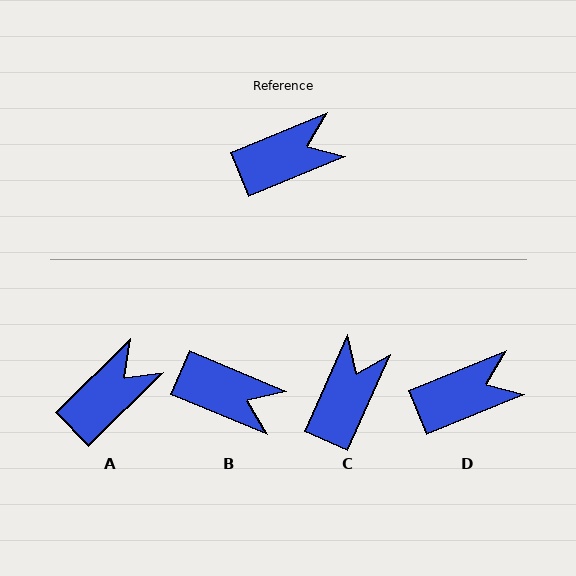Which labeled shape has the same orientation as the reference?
D.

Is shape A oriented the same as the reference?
No, it is off by about 22 degrees.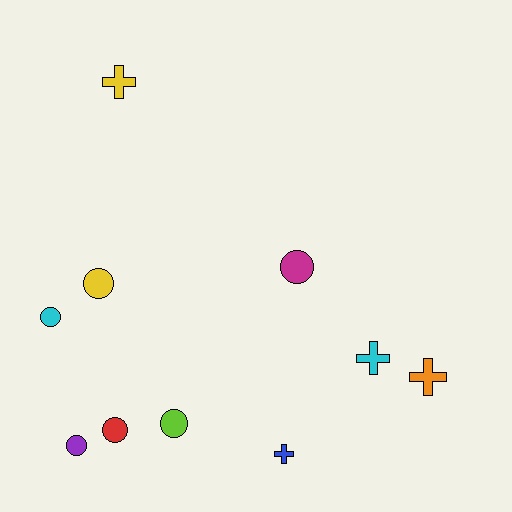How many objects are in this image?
There are 10 objects.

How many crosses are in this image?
There are 4 crosses.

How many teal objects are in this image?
There are no teal objects.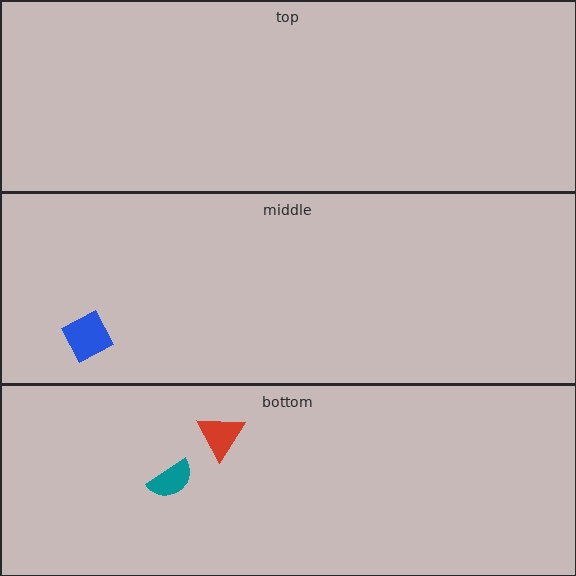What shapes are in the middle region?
The blue diamond.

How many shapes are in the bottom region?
2.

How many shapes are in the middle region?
1.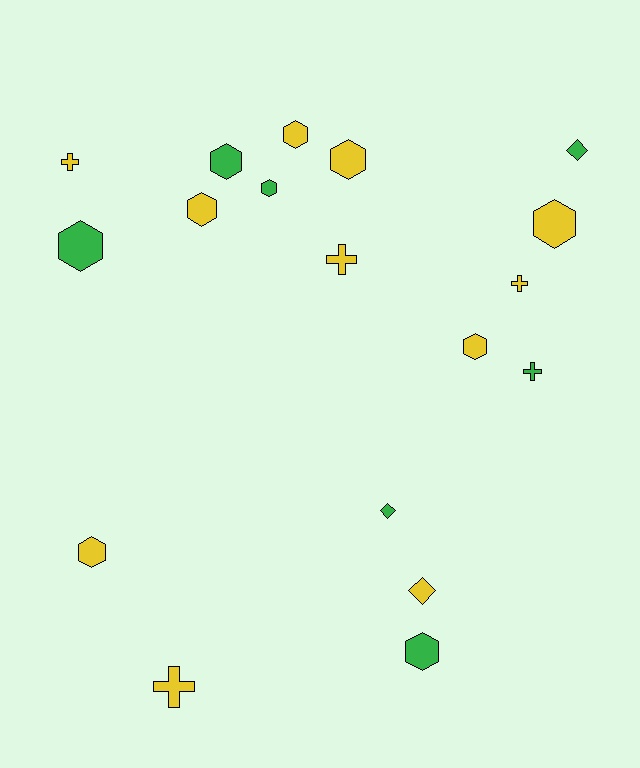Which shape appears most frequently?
Hexagon, with 10 objects.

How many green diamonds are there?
There are 2 green diamonds.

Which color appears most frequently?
Yellow, with 11 objects.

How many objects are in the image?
There are 18 objects.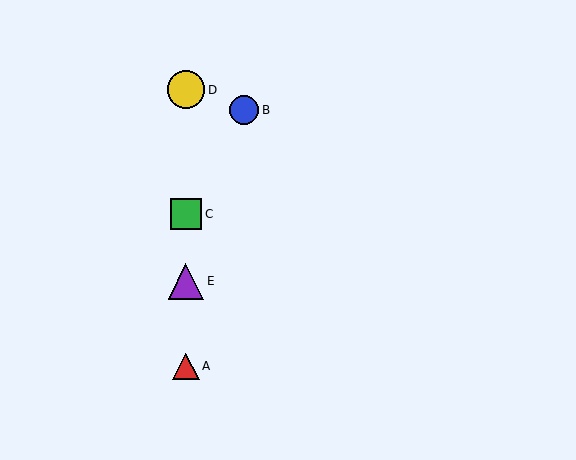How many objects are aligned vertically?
4 objects (A, C, D, E) are aligned vertically.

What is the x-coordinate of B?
Object B is at x≈244.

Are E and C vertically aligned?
Yes, both are at x≈186.